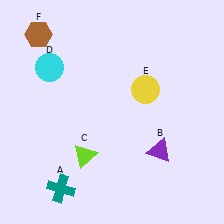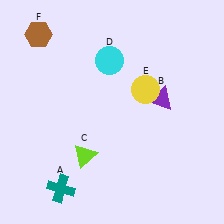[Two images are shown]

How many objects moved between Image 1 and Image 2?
2 objects moved between the two images.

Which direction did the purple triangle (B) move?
The purple triangle (B) moved up.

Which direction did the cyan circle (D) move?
The cyan circle (D) moved right.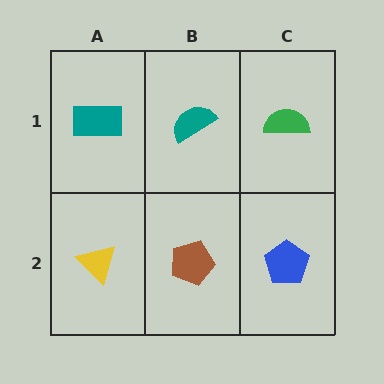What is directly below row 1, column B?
A brown pentagon.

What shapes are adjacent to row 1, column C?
A blue pentagon (row 2, column C), a teal semicircle (row 1, column B).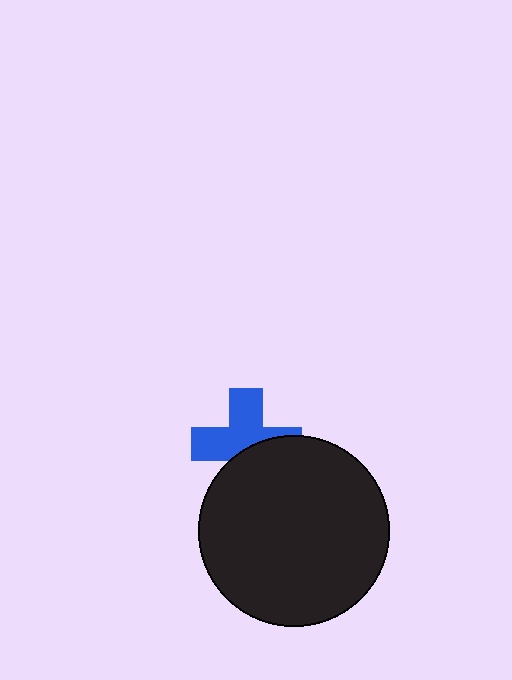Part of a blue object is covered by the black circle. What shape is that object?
It is a cross.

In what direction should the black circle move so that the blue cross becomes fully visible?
The black circle should move down. That is the shortest direction to clear the overlap and leave the blue cross fully visible.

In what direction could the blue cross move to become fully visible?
The blue cross could move up. That would shift it out from behind the black circle entirely.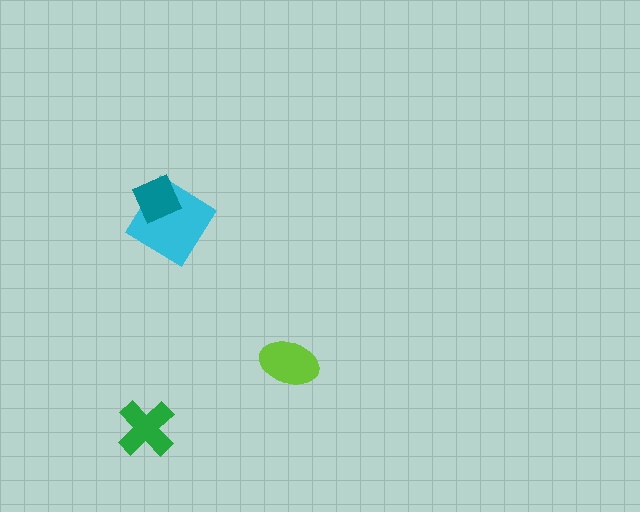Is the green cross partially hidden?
No, no other shape covers it.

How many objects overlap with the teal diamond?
1 object overlaps with the teal diamond.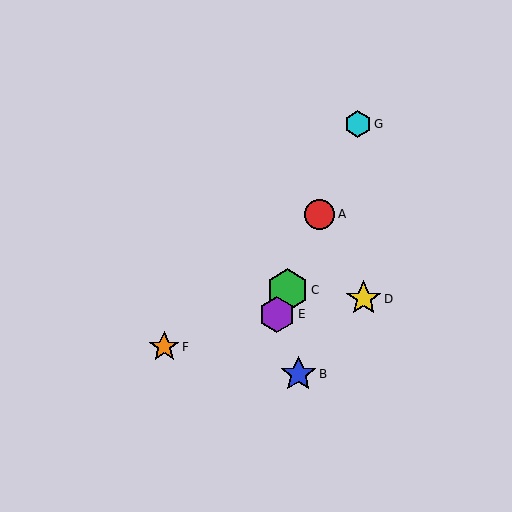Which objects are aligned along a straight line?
Objects A, C, E, G are aligned along a straight line.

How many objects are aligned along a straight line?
4 objects (A, C, E, G) are aligned along a straight line.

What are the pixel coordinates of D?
Object D is at (364, 299).